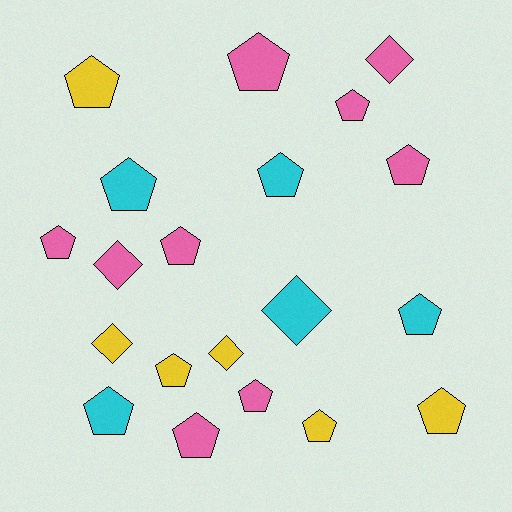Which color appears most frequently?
Pink, with 9 objects.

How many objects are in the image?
There are 20 objects.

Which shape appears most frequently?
Pentagon, with 15 objects.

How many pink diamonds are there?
There are 2 pink diamonds.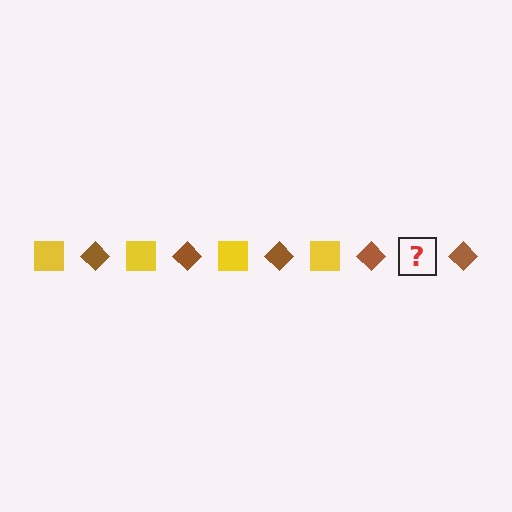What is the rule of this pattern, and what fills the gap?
The rule is that the pattern alternates between yellow square and brown diamond. The gap should be filled with a yellow square.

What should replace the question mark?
The question mark should be replaced with a yellow square.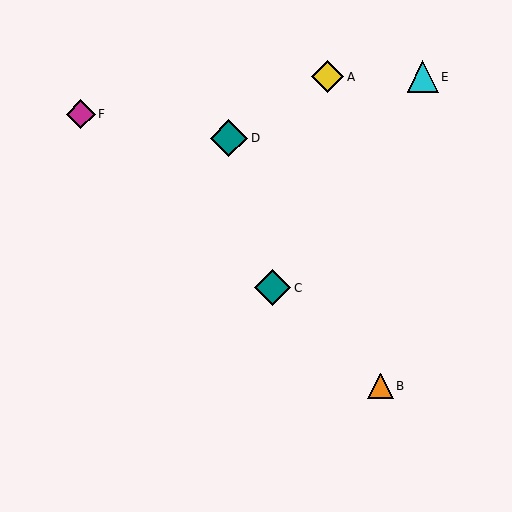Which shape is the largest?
The teal diamond (labeled D) is the largest.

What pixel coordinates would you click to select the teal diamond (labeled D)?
Click at (229, 138) to select the teal diamond D.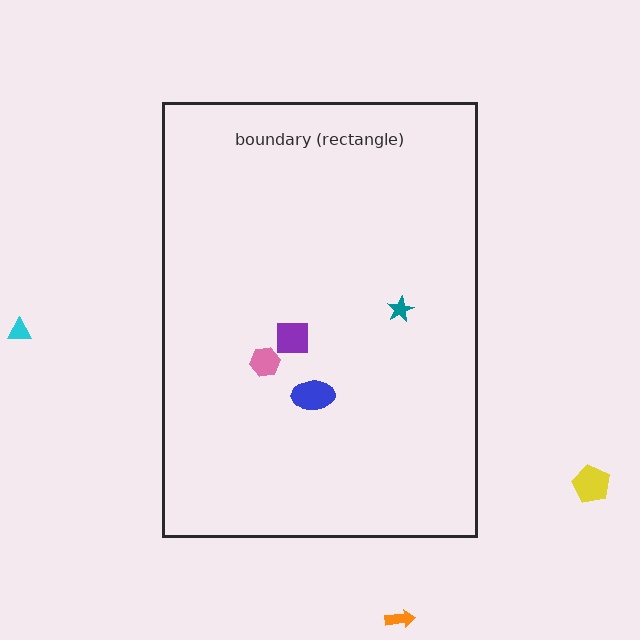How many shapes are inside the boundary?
4 inside, 3 outside.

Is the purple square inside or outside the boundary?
Inside.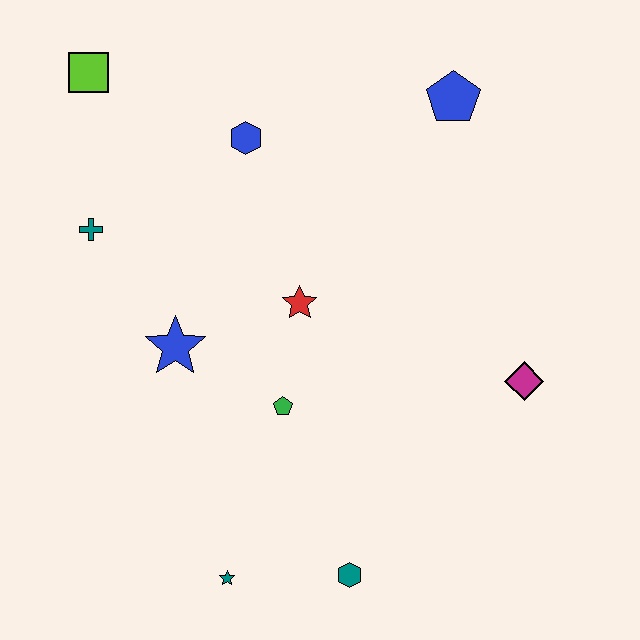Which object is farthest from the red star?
The lime square is farthest from the red star.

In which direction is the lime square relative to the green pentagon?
The lime square is above the green pentagon.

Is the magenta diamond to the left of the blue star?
No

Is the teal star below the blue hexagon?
Yes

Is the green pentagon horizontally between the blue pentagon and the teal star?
Yes